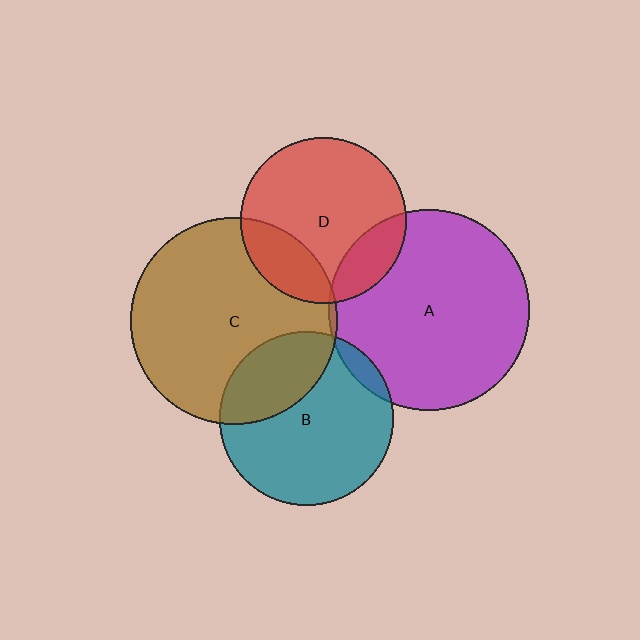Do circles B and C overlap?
Yes.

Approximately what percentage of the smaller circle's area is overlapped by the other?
Approximately 30%.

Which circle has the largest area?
Circle C (brown).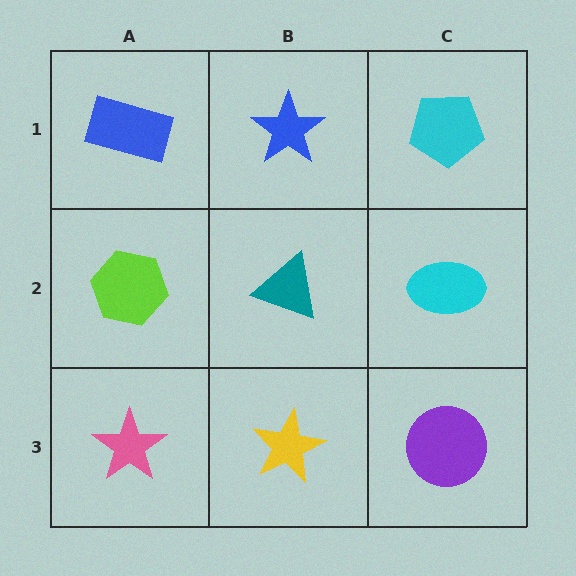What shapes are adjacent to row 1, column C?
A cyan ellipse (row 2, column C), a blue star (row 1, column B).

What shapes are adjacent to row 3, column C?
A cyan ellipse (row 2, column C), a yellow star (row 3, column B).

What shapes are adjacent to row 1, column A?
A lime hexagon (row 2, column A), a blue star (row 1, column B).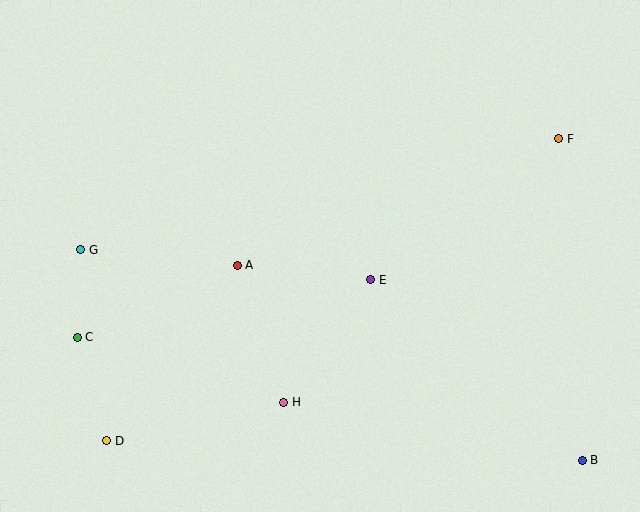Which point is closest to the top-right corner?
Point F is closest to the top-right corner.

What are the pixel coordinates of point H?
Point H is at (284, 402).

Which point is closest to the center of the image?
Point E at (371, 280) is closest to the center.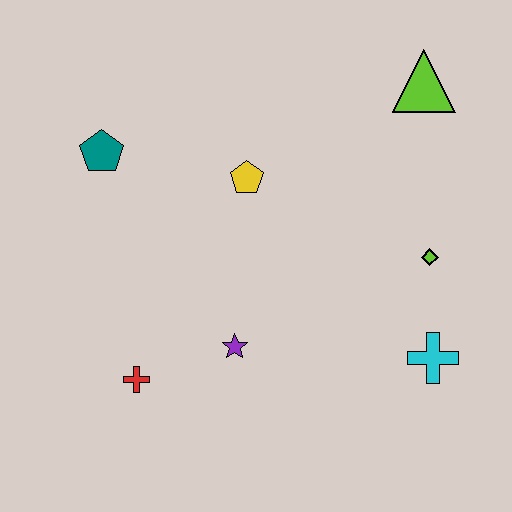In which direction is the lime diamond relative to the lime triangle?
The lime diamond is below the lime triangle.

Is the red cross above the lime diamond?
No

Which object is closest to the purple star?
The red cross is closest to the purple star.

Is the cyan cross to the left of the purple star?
No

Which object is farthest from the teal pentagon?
The cyan cross is farthest from the teal pentagon.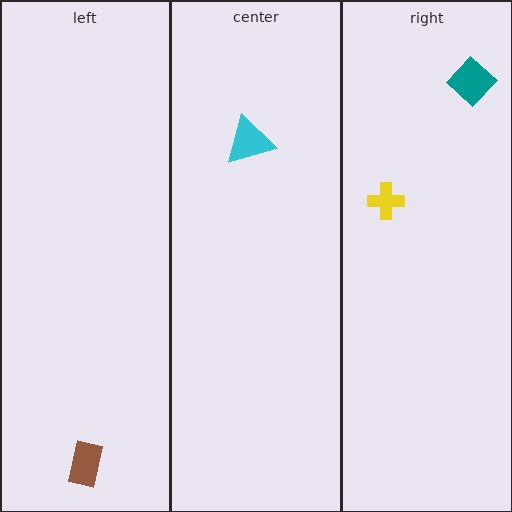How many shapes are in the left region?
1.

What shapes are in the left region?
The brown rectangle.